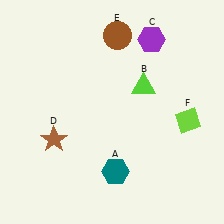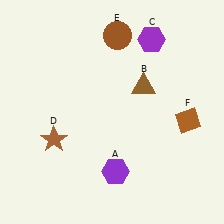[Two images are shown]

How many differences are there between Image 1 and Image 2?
There are 3 differences between the two images.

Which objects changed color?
A changed from teal to purple. B changed from lime to brown. F changed from lime to brown.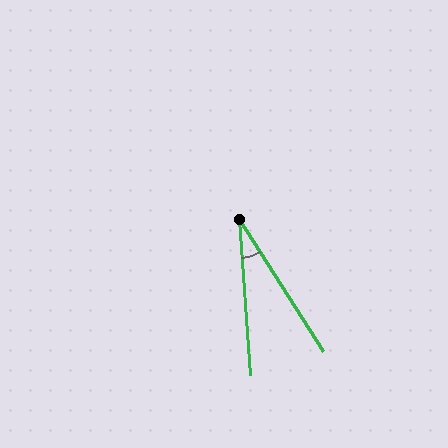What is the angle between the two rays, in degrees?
Approximately 28 degrees.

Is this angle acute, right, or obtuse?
It is acute.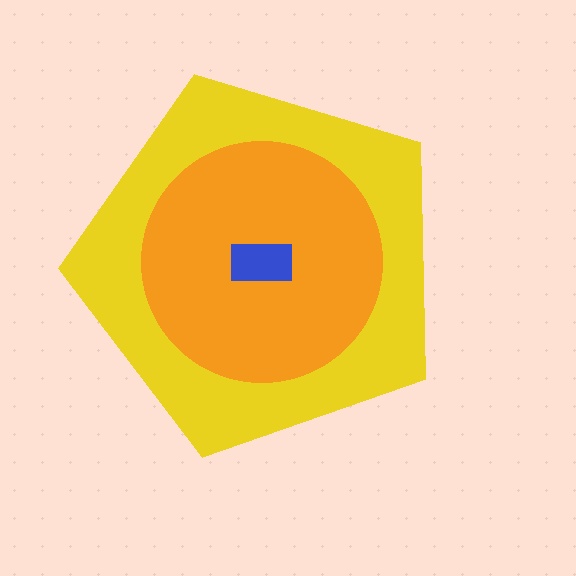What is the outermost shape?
The yellow pentagon.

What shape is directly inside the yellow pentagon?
The orange circle.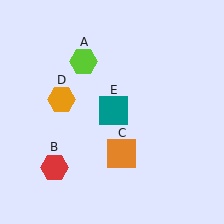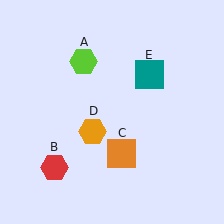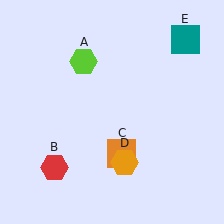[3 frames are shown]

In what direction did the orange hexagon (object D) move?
The orange hexagon (object D) moved down and to the right.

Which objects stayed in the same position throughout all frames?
Lime hexagon (object A) and red hexagon (object B) and orange square (object C) remained stationary.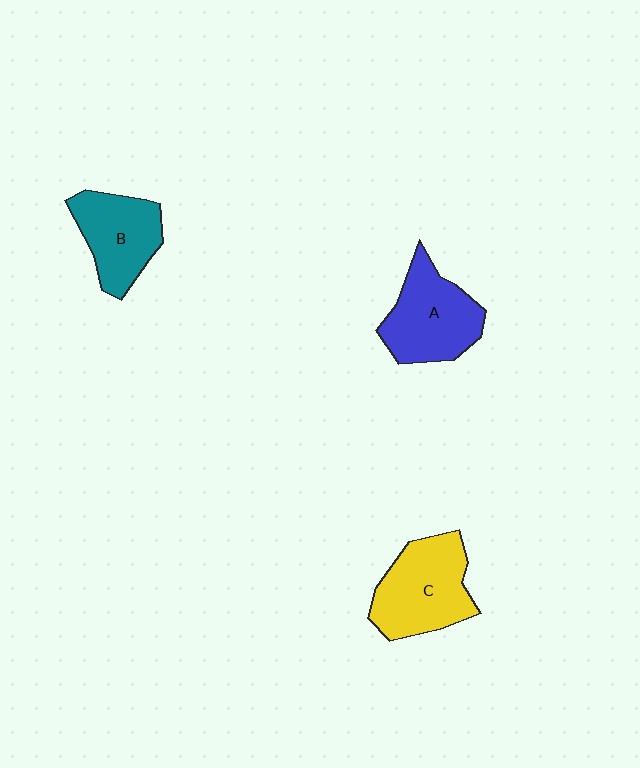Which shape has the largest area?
Shape C (yellow).